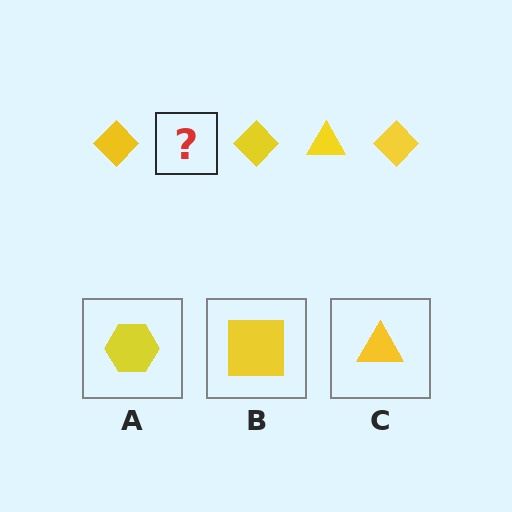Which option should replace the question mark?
Option C.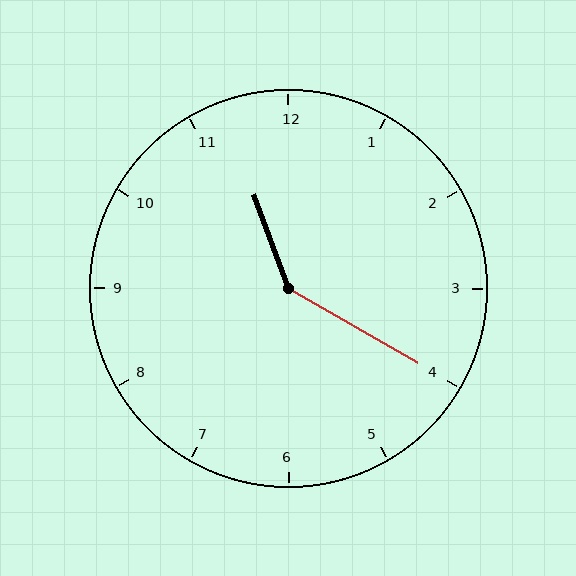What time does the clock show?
11:20.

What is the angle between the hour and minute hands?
Approximately 140 degrees.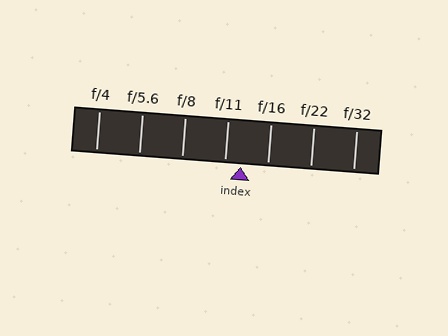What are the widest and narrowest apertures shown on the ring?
The widest aperture shown is f/4 and the narrowest is f/32.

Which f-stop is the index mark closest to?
The index mark is closest to f/11.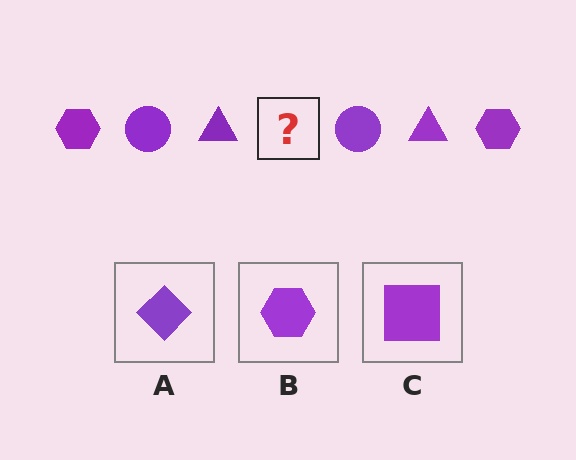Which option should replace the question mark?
Option B.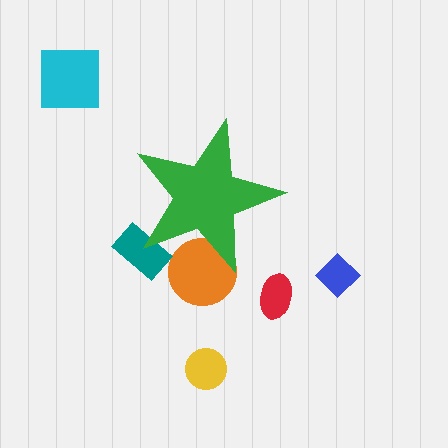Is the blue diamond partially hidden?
No, the blue diamond is fully visible.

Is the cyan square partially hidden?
No, the cyan square is fully visible.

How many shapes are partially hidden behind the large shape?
2 shapes are partially hidden.